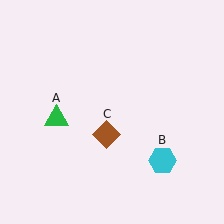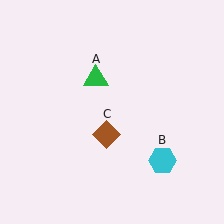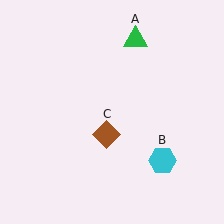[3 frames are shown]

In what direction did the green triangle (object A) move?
The green triangle (object A) moved up and to the right.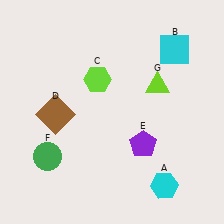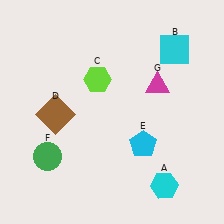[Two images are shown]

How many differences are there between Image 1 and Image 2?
There are 2 differences between the two images.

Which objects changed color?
E changed from purple to cyan. G changed from lime to magenta.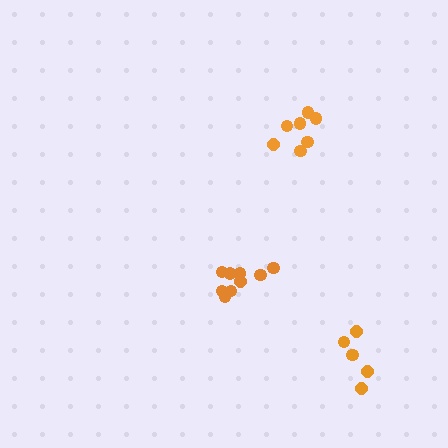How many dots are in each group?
Group 1: 7 dots, Group 2: 9 dots, Group 3: 5 dots (21 total).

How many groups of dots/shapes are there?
There are 3 groups.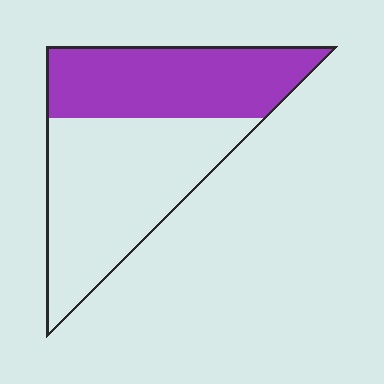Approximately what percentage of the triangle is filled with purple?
Approximately 45%.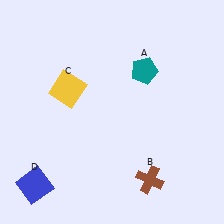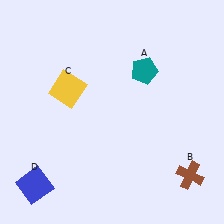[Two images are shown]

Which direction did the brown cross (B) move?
The brown cross (B) moved right.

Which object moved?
The brown cross (B) moved right.